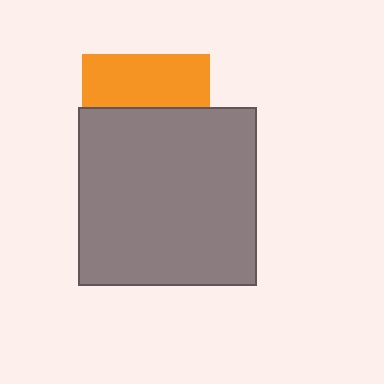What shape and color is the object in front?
The object in front is a gray square.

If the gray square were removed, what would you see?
You would see the complete orange square.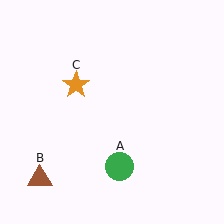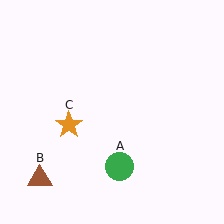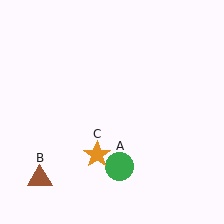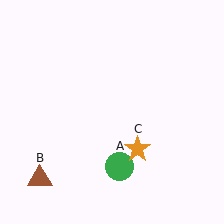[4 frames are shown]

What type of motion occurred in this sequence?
The orange star (object C) rotated counterclockwise around the center of the scene.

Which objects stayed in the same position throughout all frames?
Green circle (object A) and brown triangle (object B) remained stationary.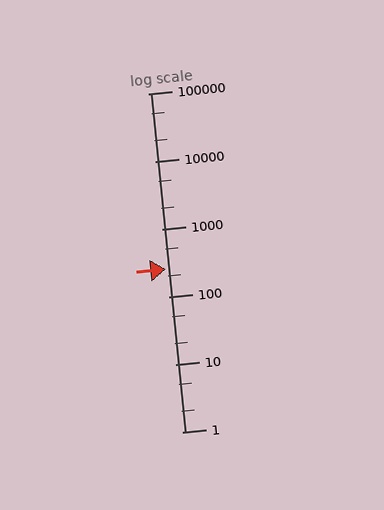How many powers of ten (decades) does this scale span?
The scale spans 5 decades, from 1 to 100000.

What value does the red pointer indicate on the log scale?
The pointer indicates approximately 250.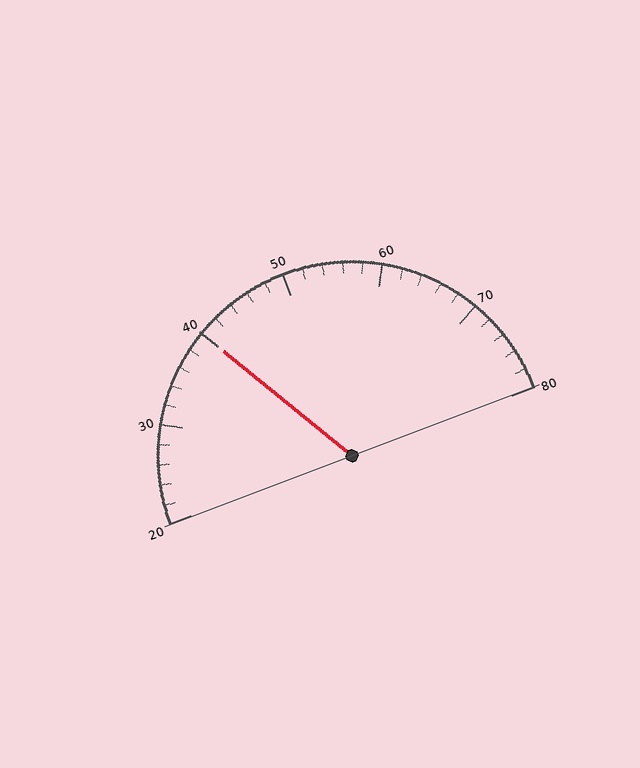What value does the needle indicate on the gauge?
The needle indicates approximately 40.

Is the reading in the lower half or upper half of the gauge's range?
The reading is in the lower half of the range (20 to 80).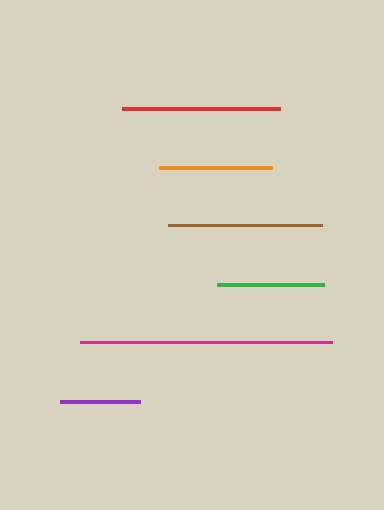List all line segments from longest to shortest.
From longest to shortest: magenta, red, brown, orange, green, purple.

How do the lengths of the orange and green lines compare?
The orange and green lines are approximately the same length.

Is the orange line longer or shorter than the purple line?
The orange line is longer than the purple line.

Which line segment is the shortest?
The purple line is the shortest at approximately 80 pixels.